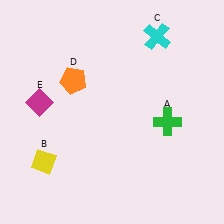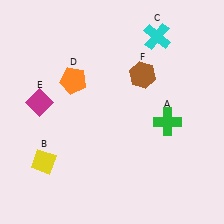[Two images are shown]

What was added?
A brown hexagon (F) was added in Image 2.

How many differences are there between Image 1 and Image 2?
There is 1 difference between the two images.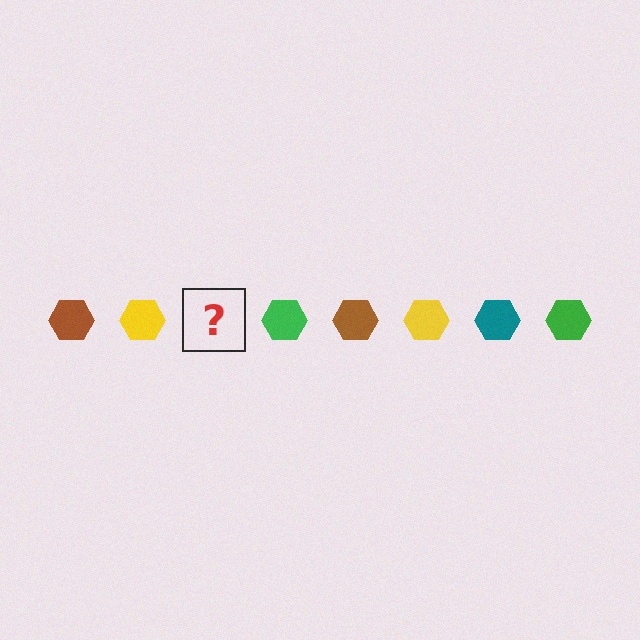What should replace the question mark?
The question mark should be replaced with a teal hexagon.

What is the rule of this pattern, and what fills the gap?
The rule is that the pattern cycles through brown, yellow, teal, green hexagons. The gap should be filled with a teal hexagon.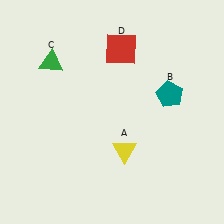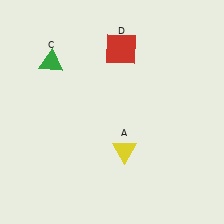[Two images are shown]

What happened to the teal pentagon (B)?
The teal pentagon (B) was removed in Image 2. It was in the top-right area of Image 1.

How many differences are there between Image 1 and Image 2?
There is 1 difference between the two images.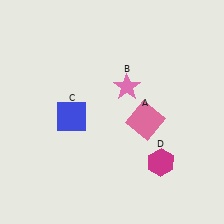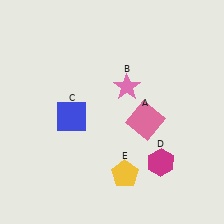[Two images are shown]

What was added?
A yellow pentagon (E) was added in Image 2.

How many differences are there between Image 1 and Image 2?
There is 1 difference between the two images.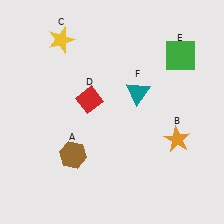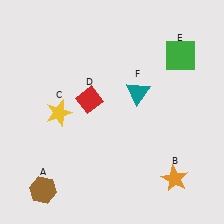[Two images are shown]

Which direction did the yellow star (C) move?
The yellow star (C) moved down.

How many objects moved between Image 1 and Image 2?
3 objects moved between the two images.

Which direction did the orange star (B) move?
The orange star (B) moved down.